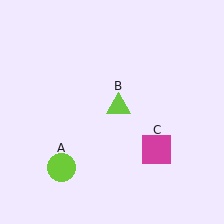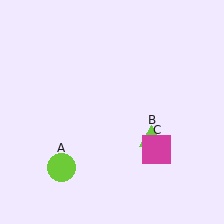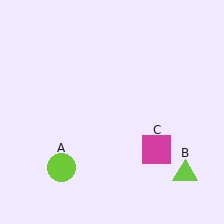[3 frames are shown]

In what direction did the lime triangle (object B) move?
The lime triangle (object B) moved down and to the right.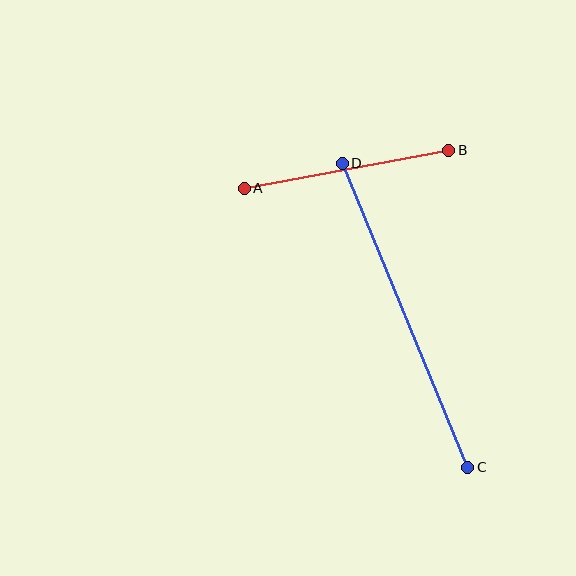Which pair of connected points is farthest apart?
Points C and D are farthest apart.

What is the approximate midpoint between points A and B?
The midpoint is at approximately (346, 169) pixels.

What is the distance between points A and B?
The distance is approximately 208 pixels.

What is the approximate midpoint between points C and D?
The midpoint is at approximately (405, 315) pixels.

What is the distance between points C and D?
The distance is approximately 329 pixels.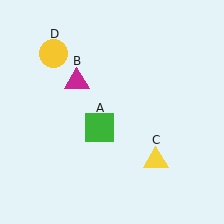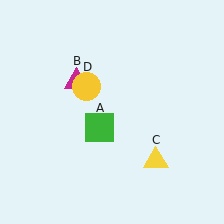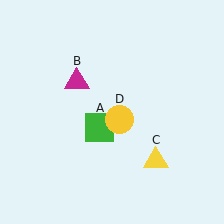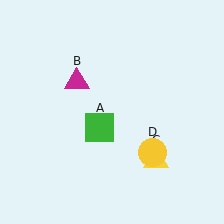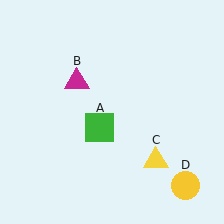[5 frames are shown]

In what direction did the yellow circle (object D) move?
The yellow circle (object D) moved down and to the right.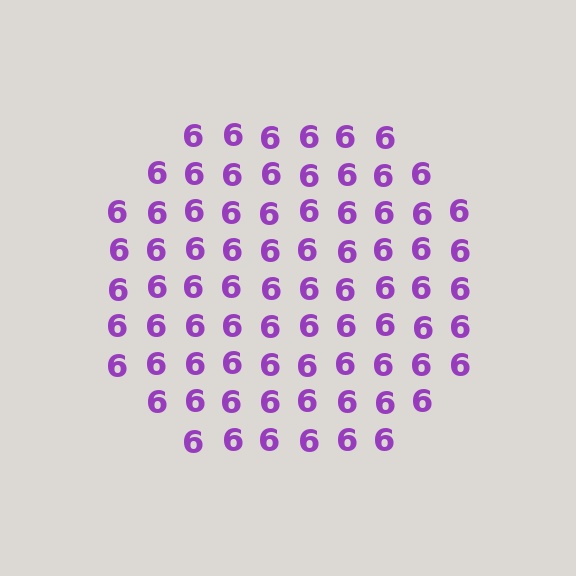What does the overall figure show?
The overall figure shows a circle.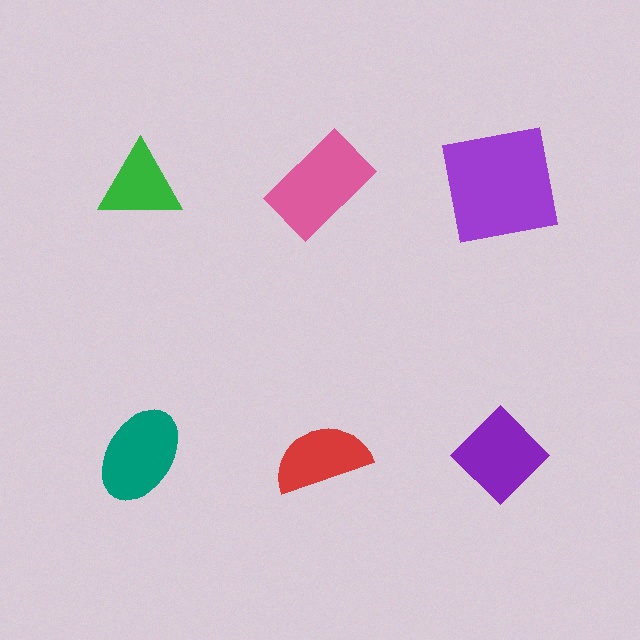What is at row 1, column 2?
A pink rectangle.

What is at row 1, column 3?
A purple square.